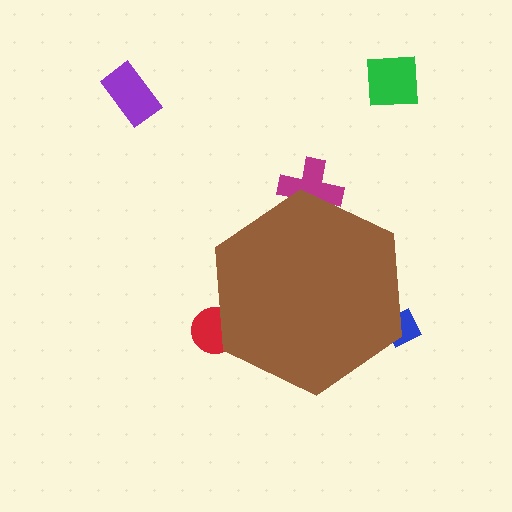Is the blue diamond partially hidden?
Yes, the blue diamond is partially hidden behind the brown hexagon.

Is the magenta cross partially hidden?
Yes, the magenta cross is partially hidden behind the brown hexagon.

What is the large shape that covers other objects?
A brown hexagon.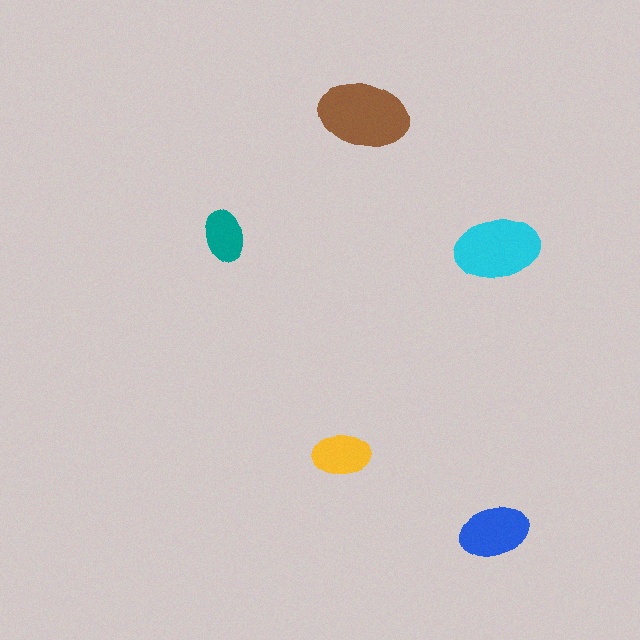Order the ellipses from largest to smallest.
the brown one, the cyan one, the blue one, the yellow one, the teal one.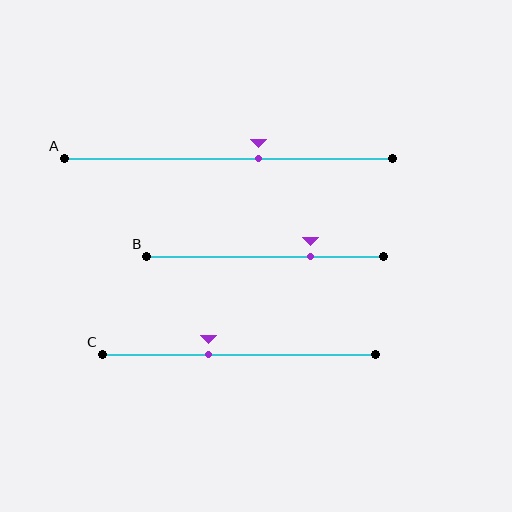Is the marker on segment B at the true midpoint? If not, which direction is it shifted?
No, the marker on segment B is shifted to the right by about 19% of the segment length.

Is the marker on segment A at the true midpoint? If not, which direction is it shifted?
No, the marker on segment A is shifted to the right by about 9% of the segment length.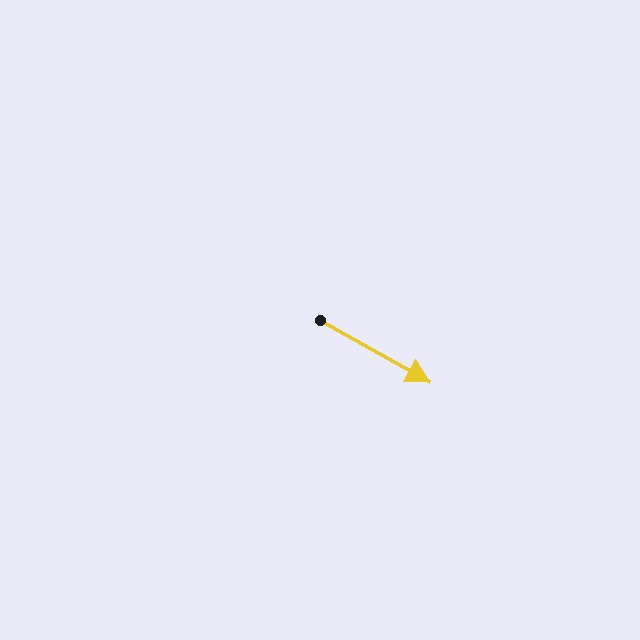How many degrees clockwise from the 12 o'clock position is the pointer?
Approximately 119 degrees.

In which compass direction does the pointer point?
Southeast.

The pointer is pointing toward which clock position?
Roughly 4 o'clock.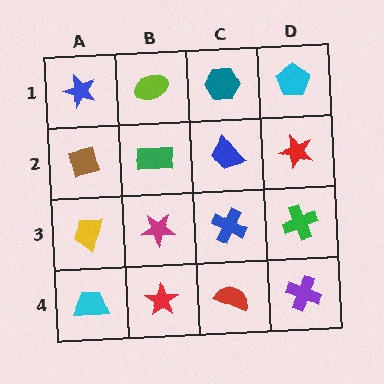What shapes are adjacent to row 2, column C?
A teal hexagon (row 1, column C), a blue cross (row 3, column C), a green rectangle (row 2, column B), a red star (row 2, column D).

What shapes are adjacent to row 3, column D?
A red star (row 2, column D), a purple cross (row 4, column D), a blue cross (row 3, column C).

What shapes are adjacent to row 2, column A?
A blue star (row 1, column A), a yellow trapezoid (row 3, column A), a green rectangle (row 2, column B).